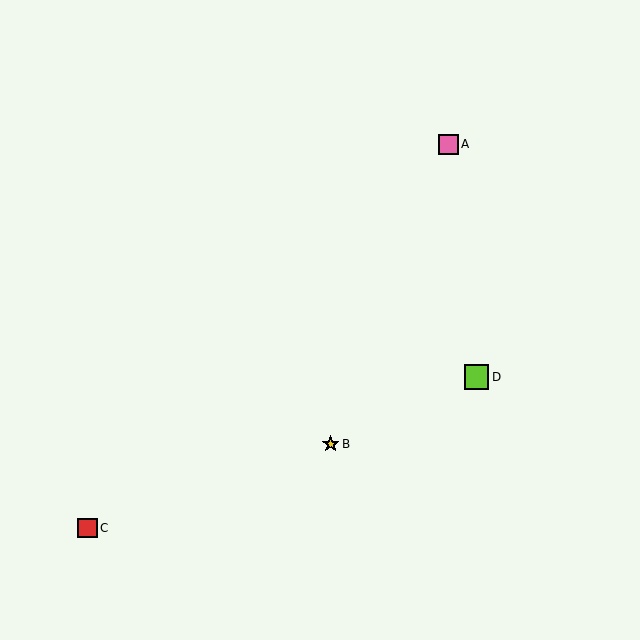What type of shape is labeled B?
Shape B is a yellow star.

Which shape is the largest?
The lime square (labeled D) is the largest.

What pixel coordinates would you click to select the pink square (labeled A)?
Click at (448, 144) to select the pink square A.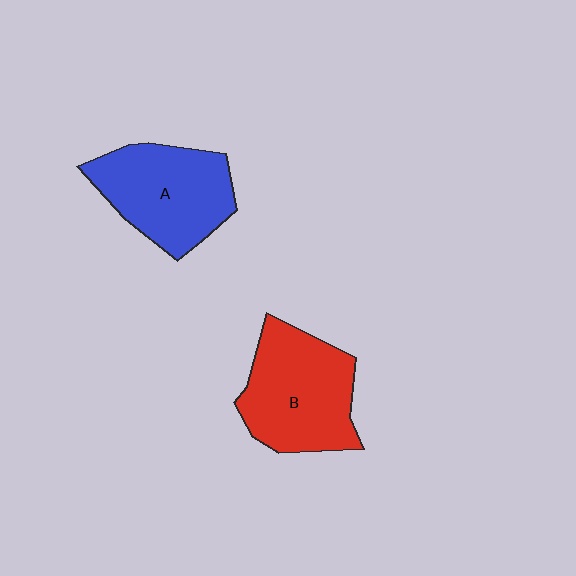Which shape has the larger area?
Shape B (red).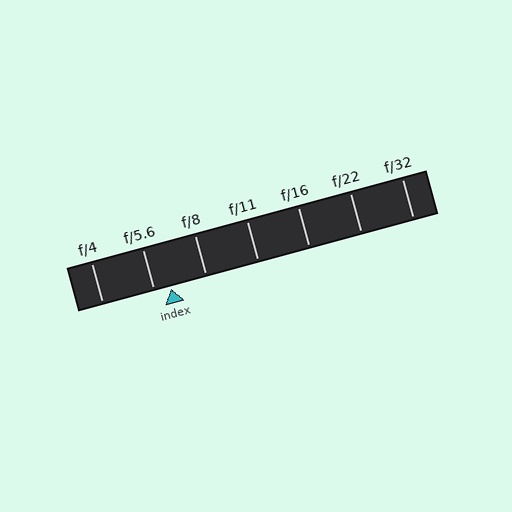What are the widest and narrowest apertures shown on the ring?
The widest aperture shown is f/4 and the narrowest is f/32.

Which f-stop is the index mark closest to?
The index mark is closest to f/5.6.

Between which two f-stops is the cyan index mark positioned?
The index mark is between f/5.6 and f/8.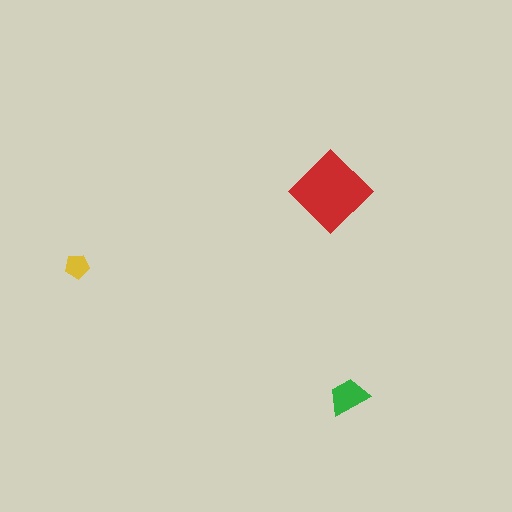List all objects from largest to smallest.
The red diamond, the green trapezoid, the yellow pentagon.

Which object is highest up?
The red diamond is topmost.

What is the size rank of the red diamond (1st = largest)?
1st.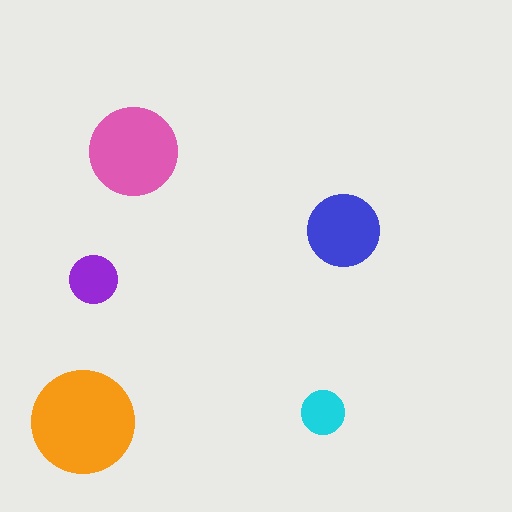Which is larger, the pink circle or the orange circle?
The orange one.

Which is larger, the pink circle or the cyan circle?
The pink one.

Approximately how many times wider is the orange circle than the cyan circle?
About 2.5 times wider.